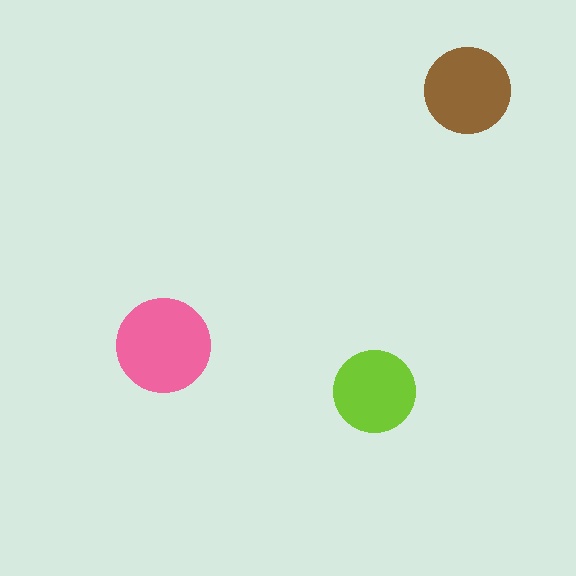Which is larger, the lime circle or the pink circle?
The pink one.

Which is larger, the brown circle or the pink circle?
The pink one.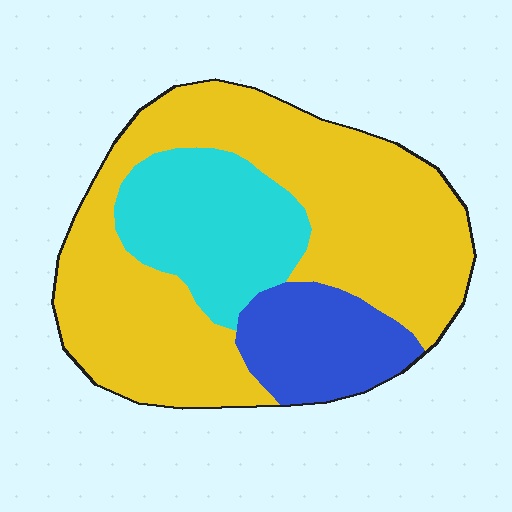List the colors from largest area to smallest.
From largest to smallest: yellow, cyan, blue.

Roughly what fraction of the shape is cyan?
Cyan takes up about one fifth (1/5) of the shape.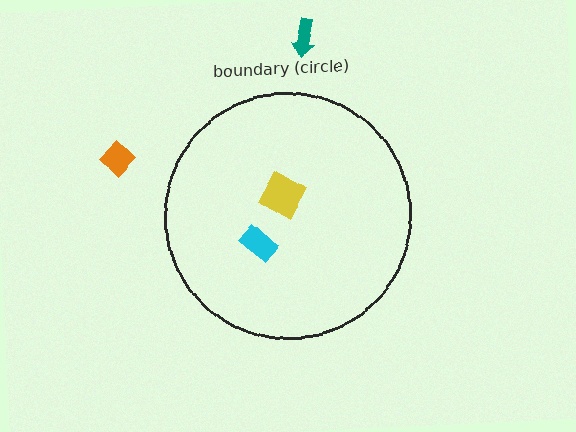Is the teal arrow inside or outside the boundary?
Outside.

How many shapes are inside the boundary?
2 inside, 2 outside.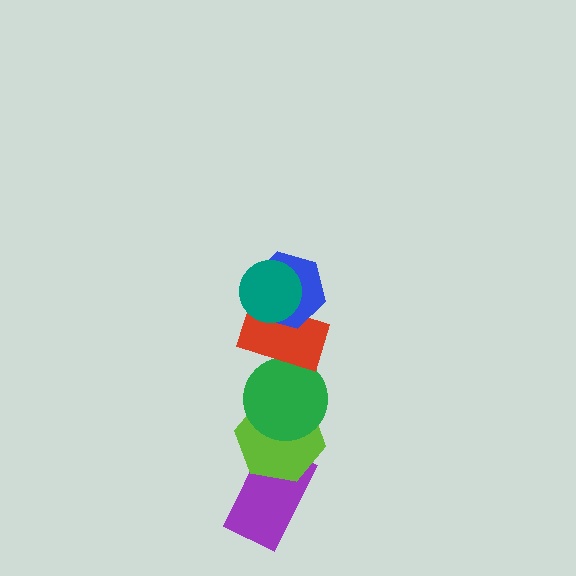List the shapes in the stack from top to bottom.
From top to bottom: the teal circle, the blue hexagon, the red rectangle, the green circle, the lime hexagon, the purple rectangle.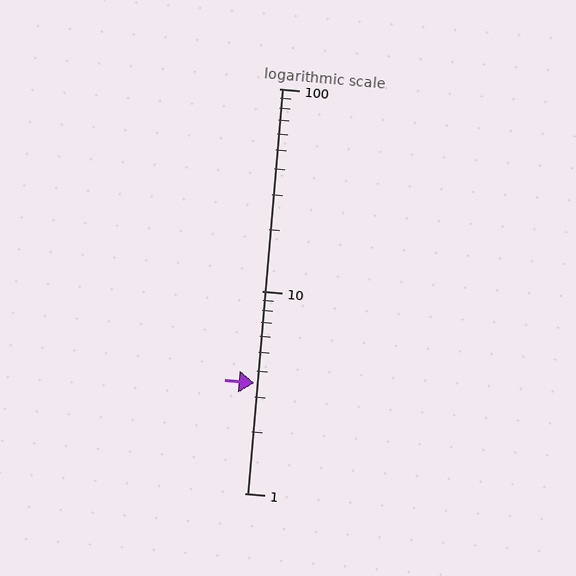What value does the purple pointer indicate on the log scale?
The pointer indicates approximately 3.5.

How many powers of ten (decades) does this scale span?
The scale spans 2 decades, from 1 to 100.